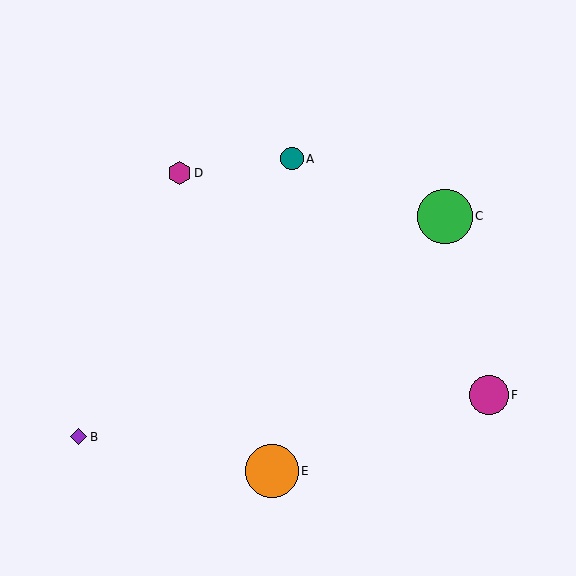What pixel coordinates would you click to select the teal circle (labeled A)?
Click at (292, 159) to select the teal circle A.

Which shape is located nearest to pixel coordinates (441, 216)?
The green circle (labeled C) at (445, 216) is nearest to that location.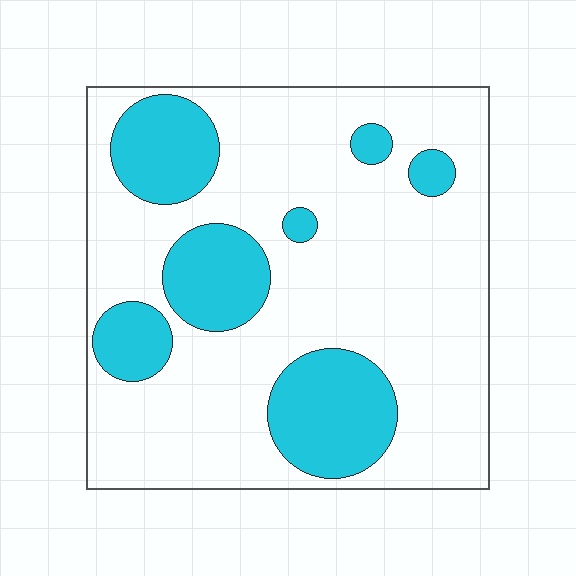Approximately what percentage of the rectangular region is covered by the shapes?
Approximately 25%.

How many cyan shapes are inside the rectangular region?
7.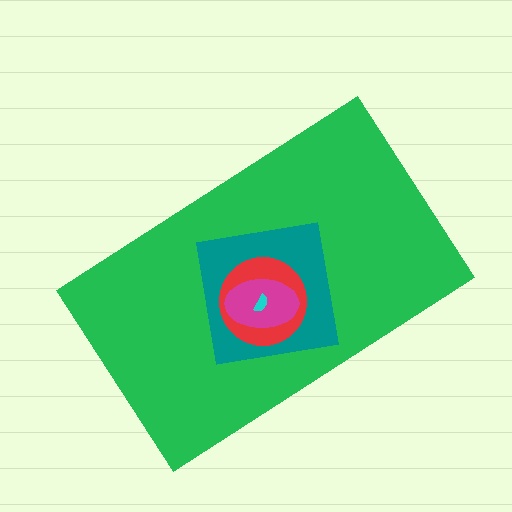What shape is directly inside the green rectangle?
The teal square.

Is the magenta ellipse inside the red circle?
Yes.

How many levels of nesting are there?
5.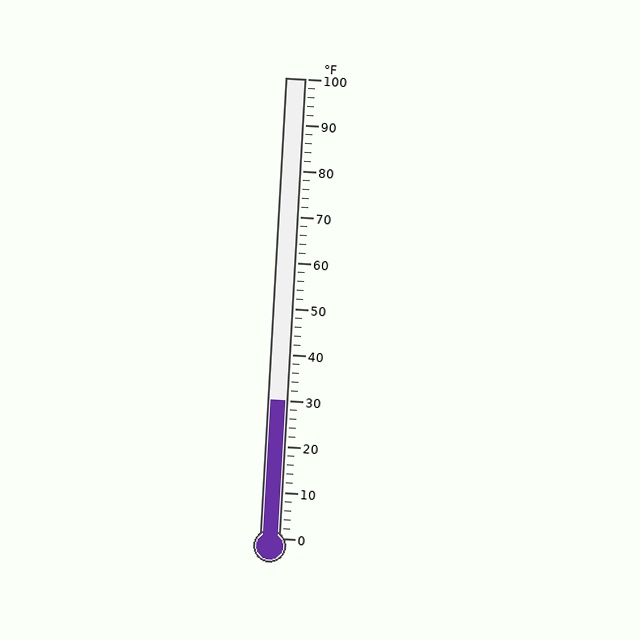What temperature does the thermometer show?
The thermometer shows approximately 30°F.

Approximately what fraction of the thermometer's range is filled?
The thermometer is filled to approximately 30% of its range.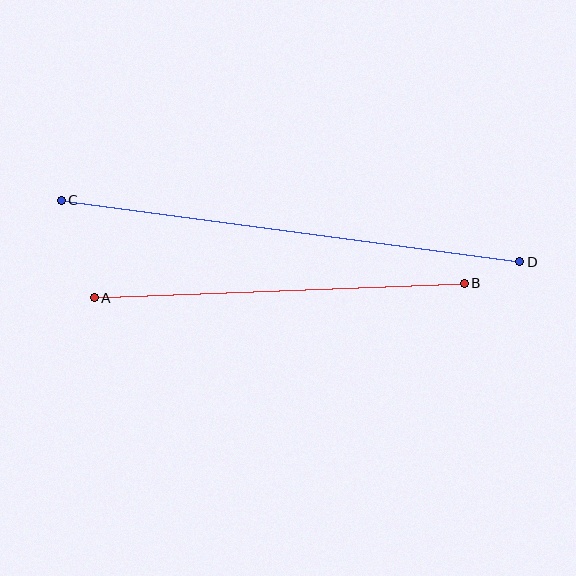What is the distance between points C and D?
The distance is approximately 463 pixels.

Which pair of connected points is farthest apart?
Points C and D are farthest apart.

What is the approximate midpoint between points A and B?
The midpoint is at approximately (279, 290) pixels.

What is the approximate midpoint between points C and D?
The midpoint is at approximately (290, 231) pixels.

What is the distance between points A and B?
The distance is approximately 370 pixels.